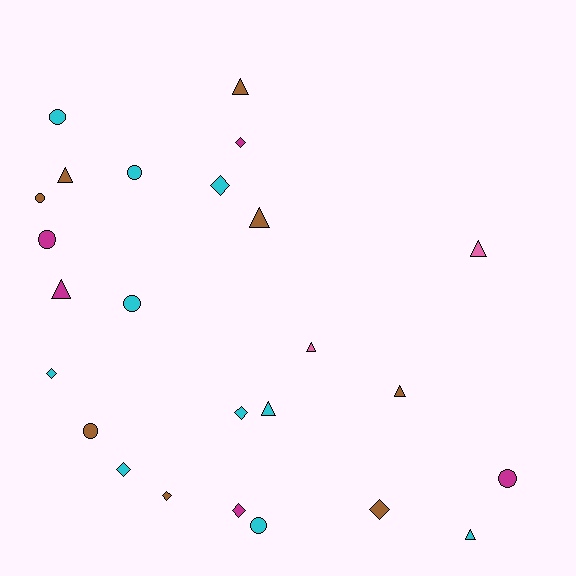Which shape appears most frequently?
Triangle, with 9 objects.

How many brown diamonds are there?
There are 2 brown diamonds.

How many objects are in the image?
There are 25 objects.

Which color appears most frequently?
Cyan, with 10 objects.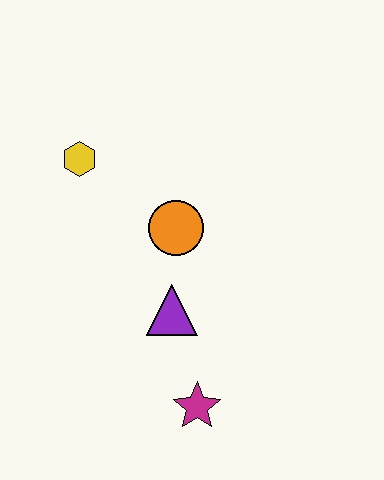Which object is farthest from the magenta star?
The yellow hexagon is farthest from the magenta star.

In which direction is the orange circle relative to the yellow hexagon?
The orange circle is to the right of the yellow hexagon.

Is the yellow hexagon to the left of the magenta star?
Yes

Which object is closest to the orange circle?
The purple triangle is closest to the orange circle.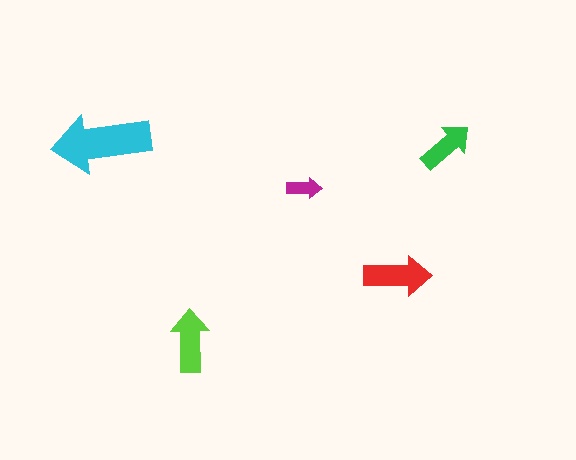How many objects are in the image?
There are 5 objects in the image.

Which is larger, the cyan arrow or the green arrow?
The cyan one.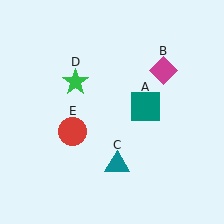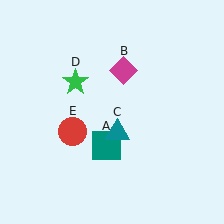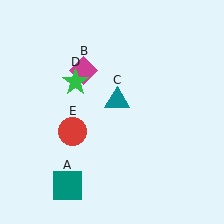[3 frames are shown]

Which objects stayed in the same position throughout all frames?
Green star (object D) and red circle (object E) remained stationary.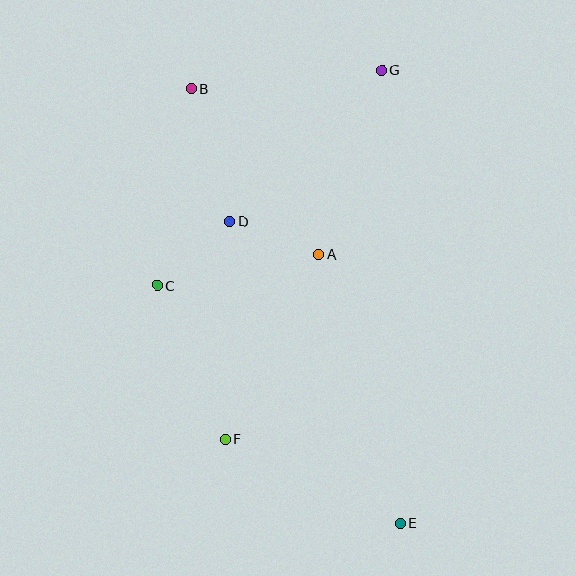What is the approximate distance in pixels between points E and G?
The distance between E and G is approximately 453 pixels.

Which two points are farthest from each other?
Points B and E are farthest from each other.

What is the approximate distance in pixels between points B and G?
The distance between B and G is approximately 191 pixels.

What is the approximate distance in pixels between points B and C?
The distance between B and C is approximately 199 pixels.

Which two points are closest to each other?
Points A and D are closest to each other.